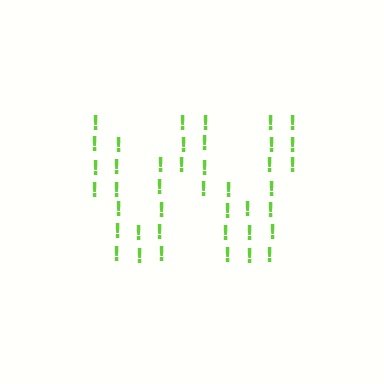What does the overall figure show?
The overall figure shows the letter W.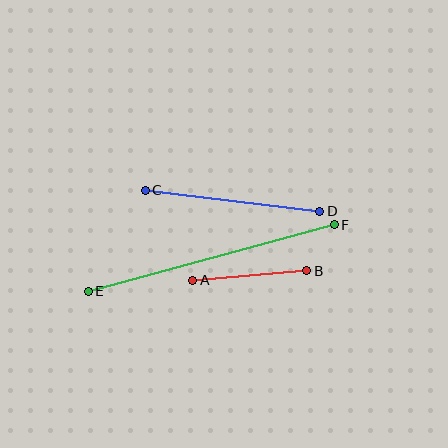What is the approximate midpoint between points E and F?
The midpoint is at approximately (211, 258) pixels.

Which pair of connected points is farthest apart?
Points E and F are farthest apart.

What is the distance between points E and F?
The distance is approximately 254 pixels.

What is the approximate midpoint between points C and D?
The midpoint is at approximately (233, 201) pixels.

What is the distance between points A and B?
The distance is approximately 115 pixels.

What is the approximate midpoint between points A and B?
The midpoint is at approximately (250, 276) pixels.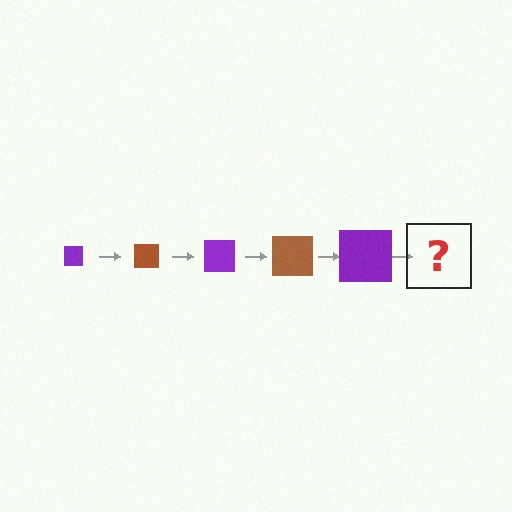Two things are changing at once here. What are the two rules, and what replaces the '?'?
The two rules are that the square grows larger each step and the color cycles through purple and brown. The '?' should be a brown square, larger than the previous one.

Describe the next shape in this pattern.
It should be a brown square, larger than the previous one.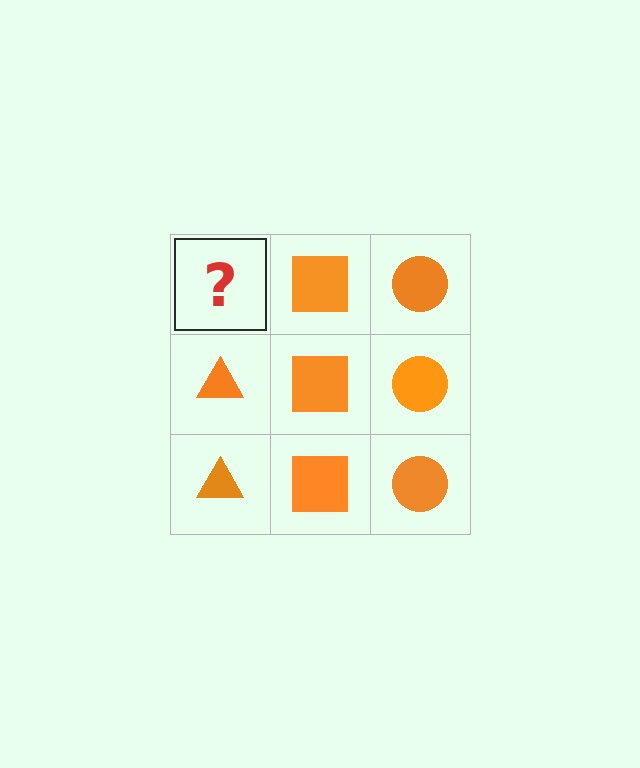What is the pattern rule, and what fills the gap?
The rule is that each column has a consistent shape. The gap should be filled with an orange triangle.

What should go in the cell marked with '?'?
The missing cell should contain an orange triangle.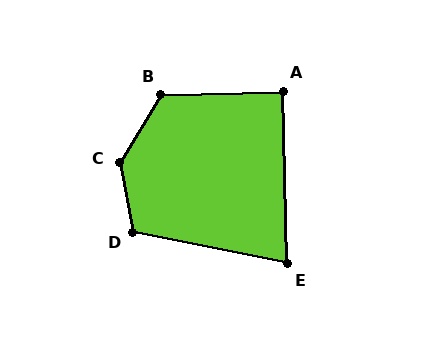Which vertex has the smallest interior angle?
E, at approximately 77 degrees.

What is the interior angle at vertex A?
Approximately 90 degrees (approximately right).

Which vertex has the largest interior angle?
C, at approximately 138 degrees.